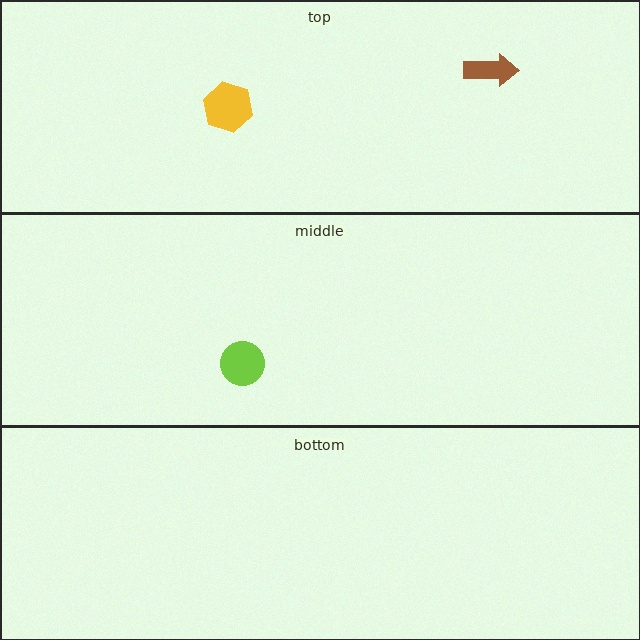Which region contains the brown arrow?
The top region.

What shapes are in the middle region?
The lime circle.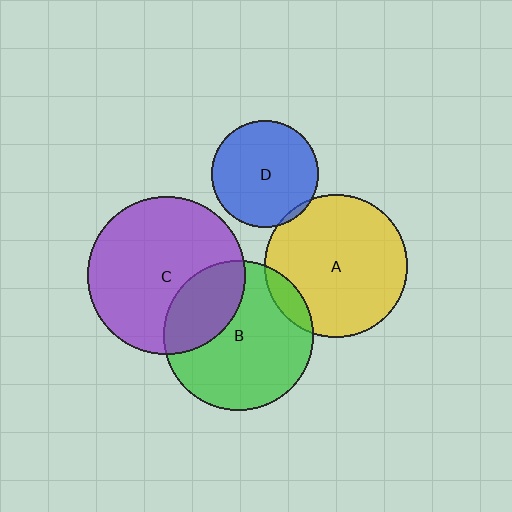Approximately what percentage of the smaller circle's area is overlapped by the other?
Approximately 30%.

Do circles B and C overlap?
Yes.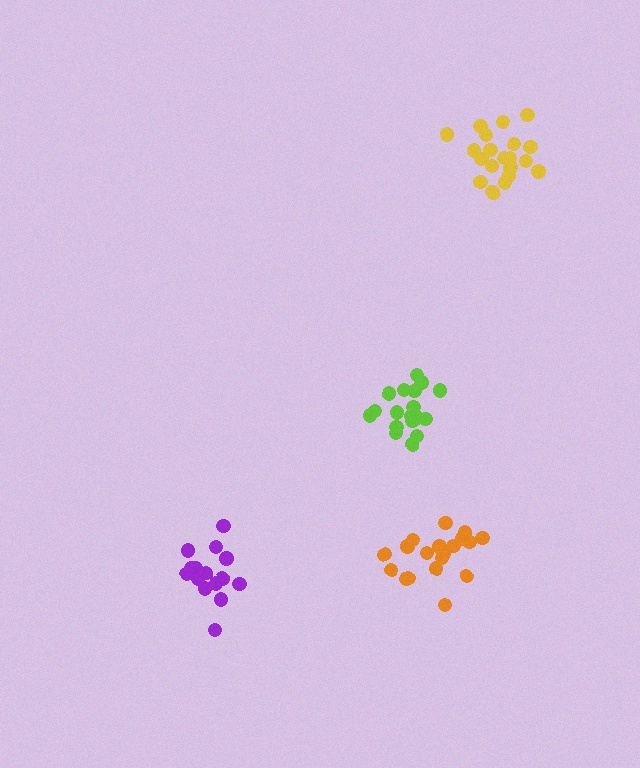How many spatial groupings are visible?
There are 4 spatial groupings.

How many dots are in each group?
Group 1: 19 dots, Group 2: 16 dots, Group 3: 19 dots, Group 4: 20 dots (74 total).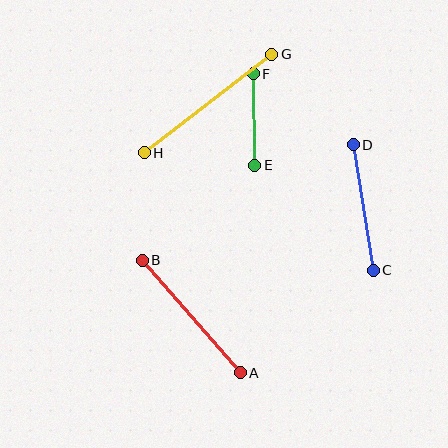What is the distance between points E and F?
The distance is approximately 92 pixels.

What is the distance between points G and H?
The distance is approximately 161 pixels.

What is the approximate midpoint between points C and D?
The midpoint is at approximately (363, 207) pixels.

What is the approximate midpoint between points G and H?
The midpoint is at approximately (208, 104) pixels.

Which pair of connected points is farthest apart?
Points G and H are farthest apart.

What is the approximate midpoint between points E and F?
The midpoint is at approximately (254, 120) pixels.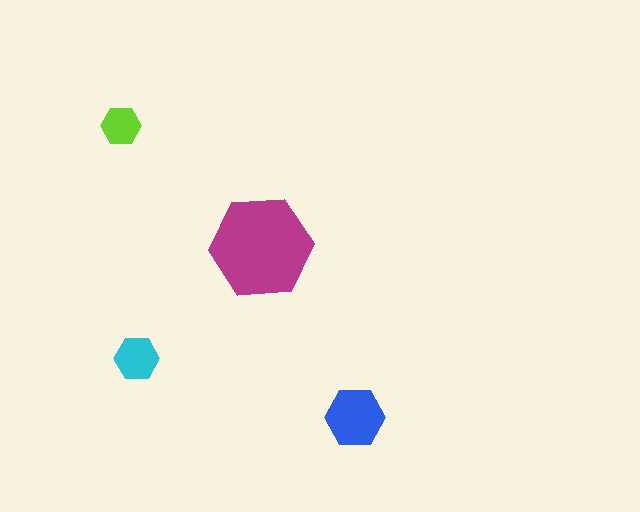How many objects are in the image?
There are 4 objects in the image.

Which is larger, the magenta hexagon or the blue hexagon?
The magenta one.